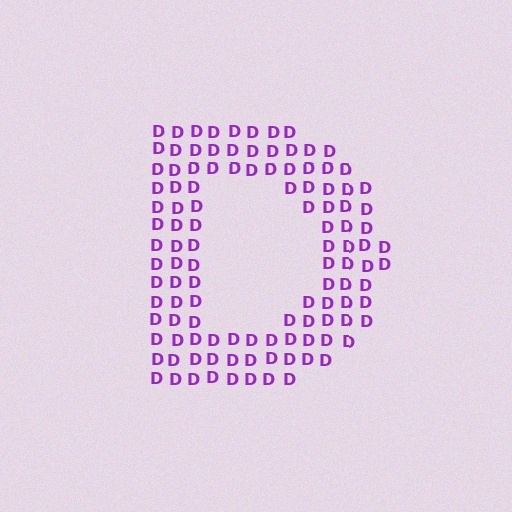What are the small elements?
The small elements are letter D's.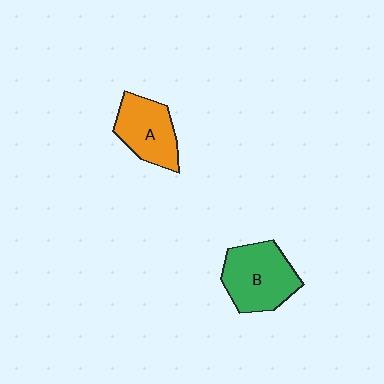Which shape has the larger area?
Shape B (green).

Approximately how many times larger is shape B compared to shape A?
Approximately 1.2 times.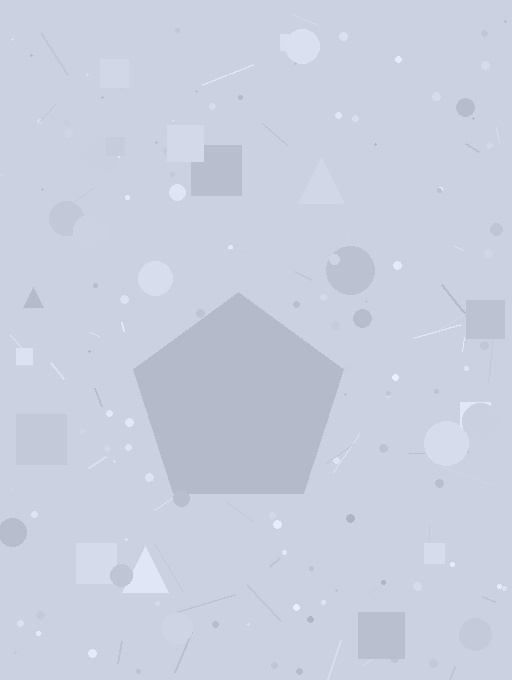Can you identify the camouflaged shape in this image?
The camouflaged shape is a pentagon.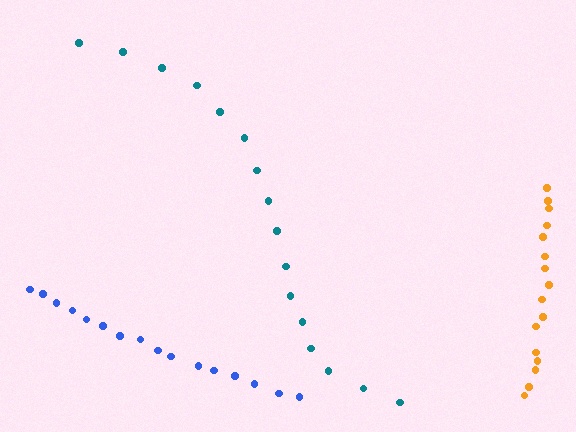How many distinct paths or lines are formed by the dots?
There are 3 distinct paths.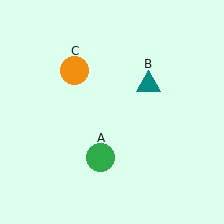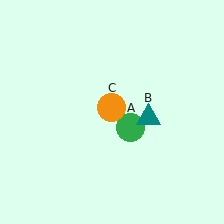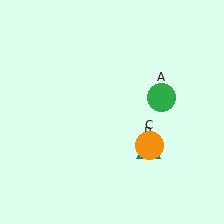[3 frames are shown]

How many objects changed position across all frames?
3 objects changed position: green circle (object A), teal triangle (object B), orange circle (object C).